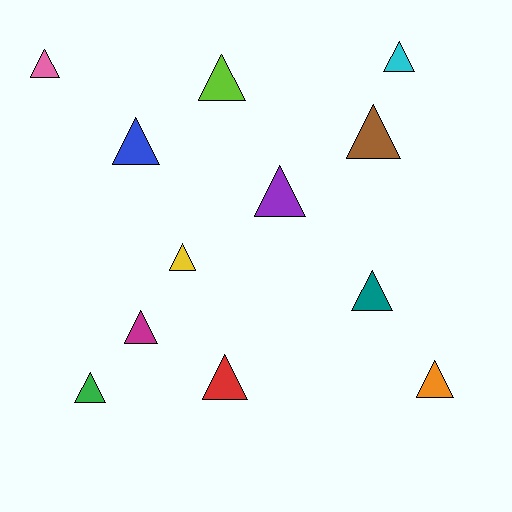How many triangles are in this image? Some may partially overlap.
There are 12 triangles.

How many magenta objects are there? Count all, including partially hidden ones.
There is 1 magenta object.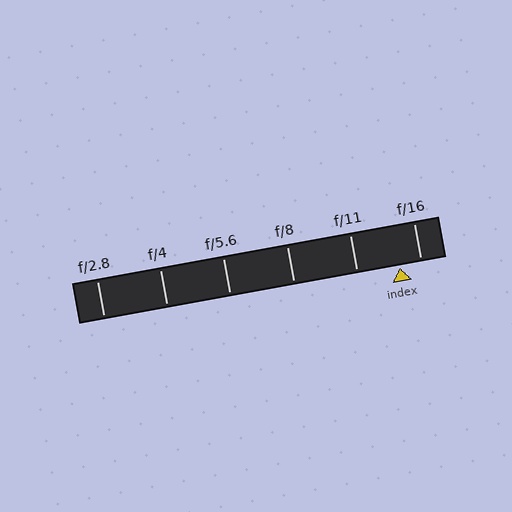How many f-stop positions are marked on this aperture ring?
There are 6 f-stop positions marked.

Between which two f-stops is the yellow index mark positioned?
The index mark is between f/11 and f/16.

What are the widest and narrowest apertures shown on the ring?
The widest aperture shown is f/2.8 and the narrowest is f/16.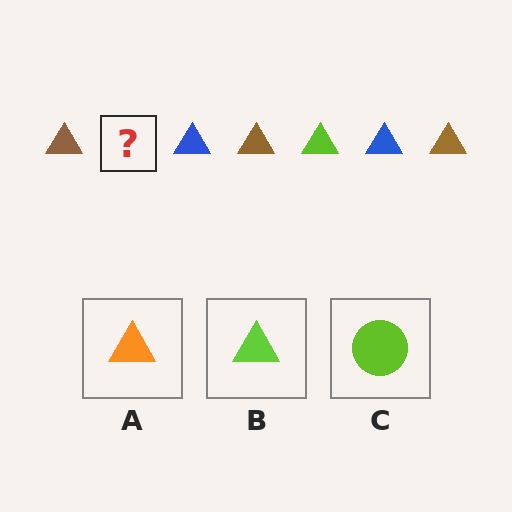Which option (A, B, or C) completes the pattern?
B.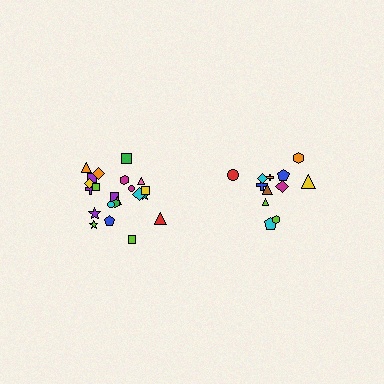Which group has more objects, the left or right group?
The left group.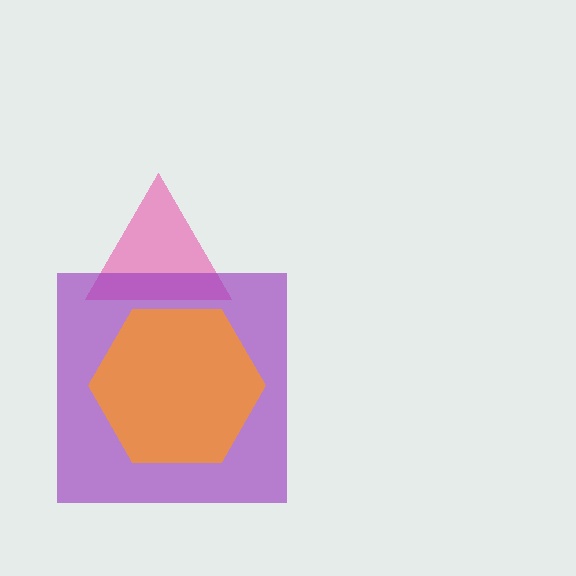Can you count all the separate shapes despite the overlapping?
Yes, there are 3 separate shapes.